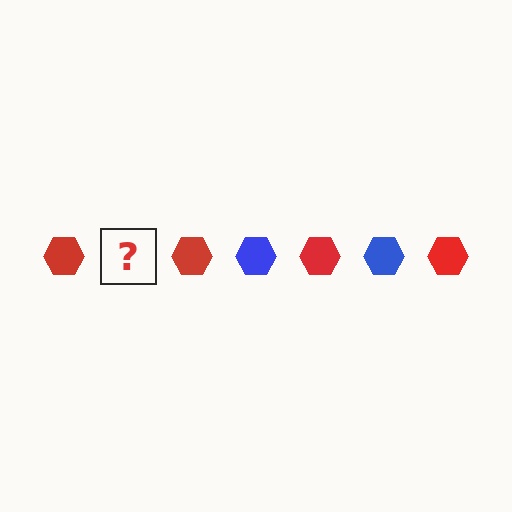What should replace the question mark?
The question mark should be replaced with a blue hexagon.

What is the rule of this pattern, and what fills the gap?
The rule is that the pattern cycles through red, blue hexagons. The gap should be filled with a blue hexagon.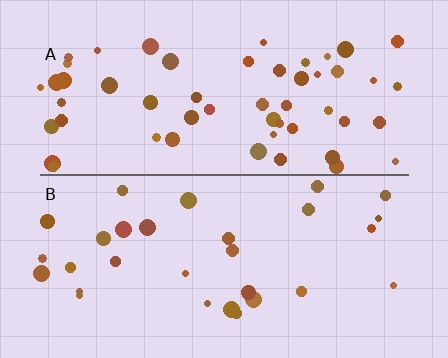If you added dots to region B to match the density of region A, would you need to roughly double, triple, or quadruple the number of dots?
Approximately double.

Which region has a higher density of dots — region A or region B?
A (the top).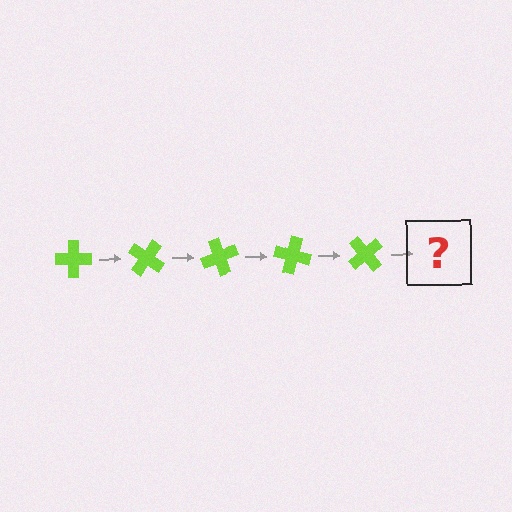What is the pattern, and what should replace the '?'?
The pattern is that the cross rotates 35 degrees each step. The '?' should be a lime cross rotated 175 degrees.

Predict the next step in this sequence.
The next step is a lime cross rotated 175 degrees.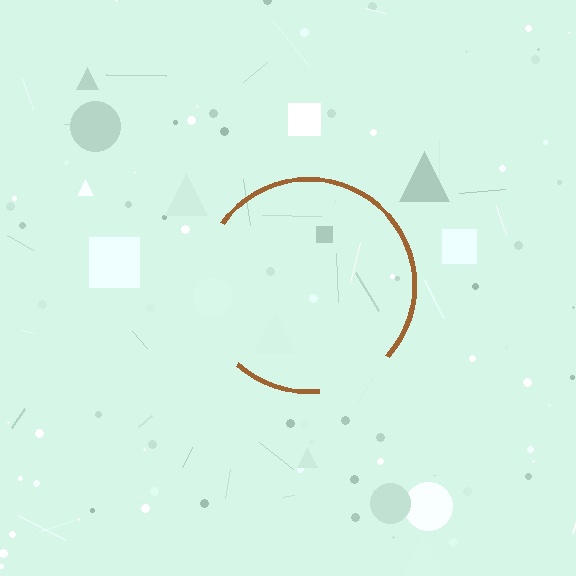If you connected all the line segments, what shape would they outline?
They would outline a circle.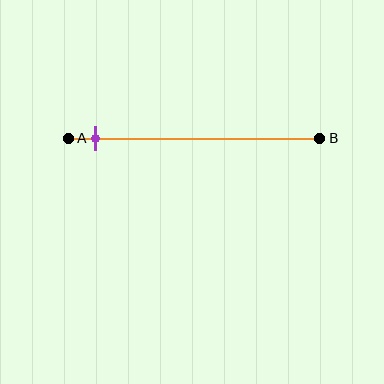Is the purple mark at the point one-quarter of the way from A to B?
No, the mark is at about 10% from A, not at the 25% one-quarter point.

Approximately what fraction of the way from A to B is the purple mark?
The purple mark is approximately 10% of the way from A to B.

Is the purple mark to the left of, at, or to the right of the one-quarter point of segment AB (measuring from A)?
The purple mark is to the left of the one-quarter point of segment AB.